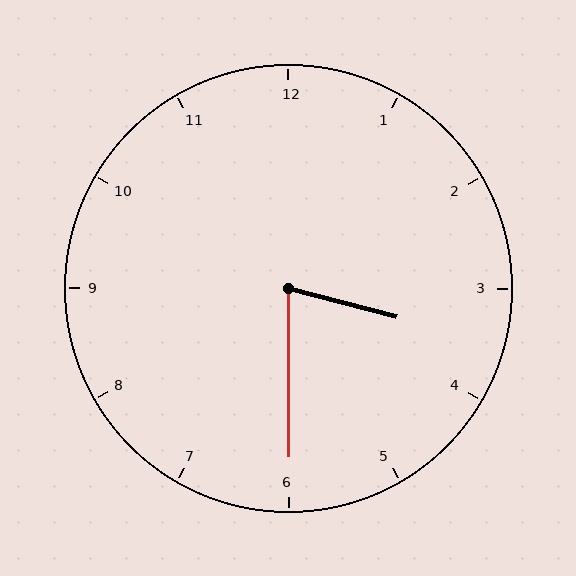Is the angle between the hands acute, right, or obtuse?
It is acute.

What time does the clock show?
3:30.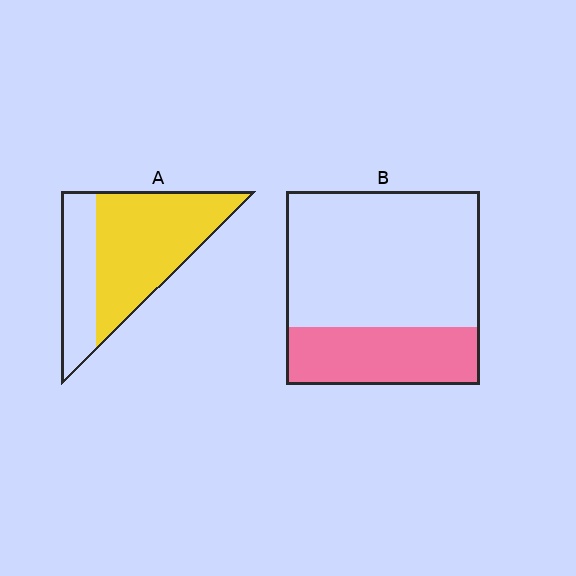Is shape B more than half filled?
No.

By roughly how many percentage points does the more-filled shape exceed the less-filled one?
By roughly 40 percentage points (A over B).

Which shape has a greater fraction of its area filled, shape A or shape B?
Shape A.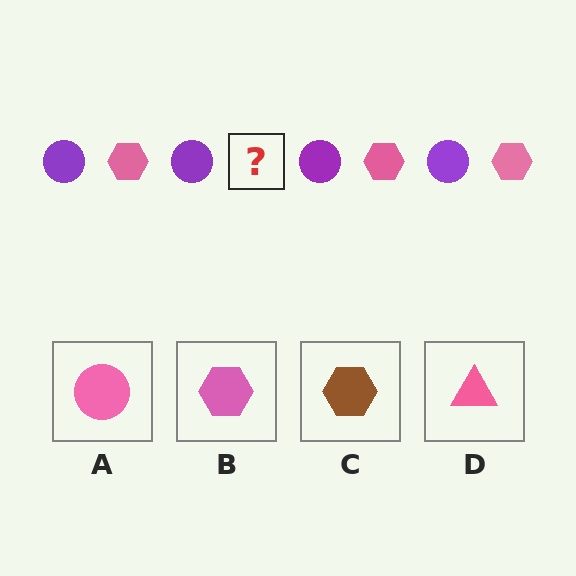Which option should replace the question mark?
Option B.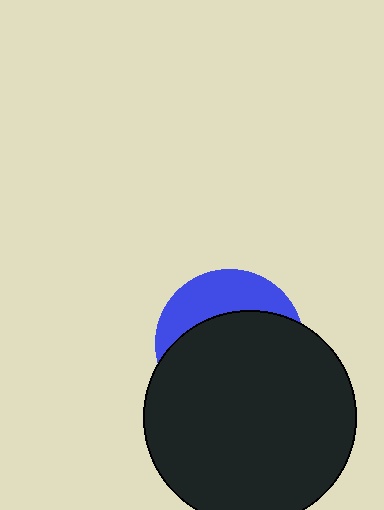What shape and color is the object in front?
The object in front is a black circle.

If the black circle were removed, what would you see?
You would see the complete blue circle.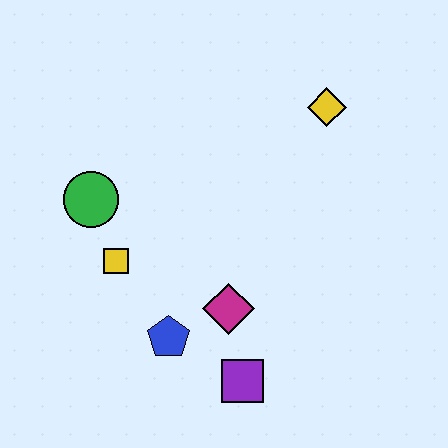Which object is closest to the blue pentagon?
The magenta diamond is closest to the blue pentagon.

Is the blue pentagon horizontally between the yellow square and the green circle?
No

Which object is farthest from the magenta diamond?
The yellow diamond is farthest from the magenta diamond.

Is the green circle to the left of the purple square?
Yes